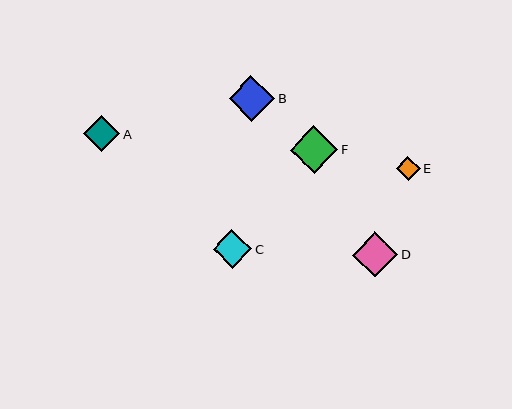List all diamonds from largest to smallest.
From largest to smallest: F, B, D, C, A, E.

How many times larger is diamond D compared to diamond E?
Diamond D is approximately 1.9 times the size of diamond E.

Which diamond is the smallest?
Diamond E is the smallest with a size of approximately 23 pixels.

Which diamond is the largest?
Diamond F is the largest with a size of approximately 48 pixels.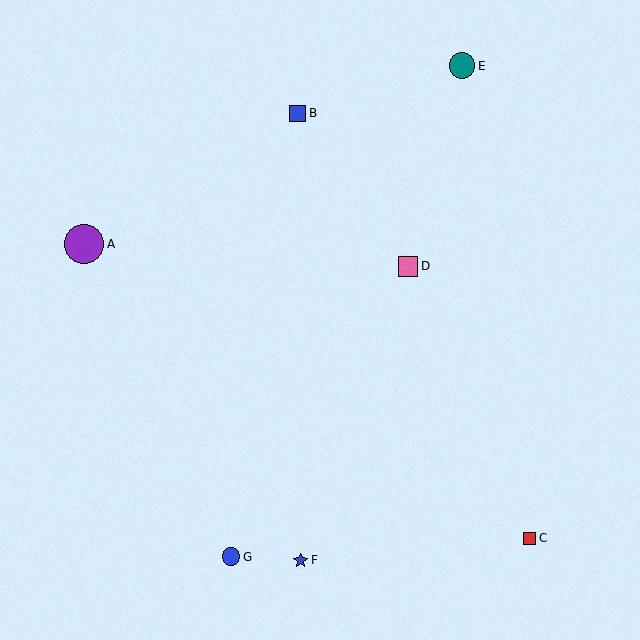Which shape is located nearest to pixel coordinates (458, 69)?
The teal circle (labeled E) at (462, 66) is nearest to that location.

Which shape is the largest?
The purple circle (labeled A) is the largest.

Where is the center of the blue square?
The center of the blue square is at (298, 113).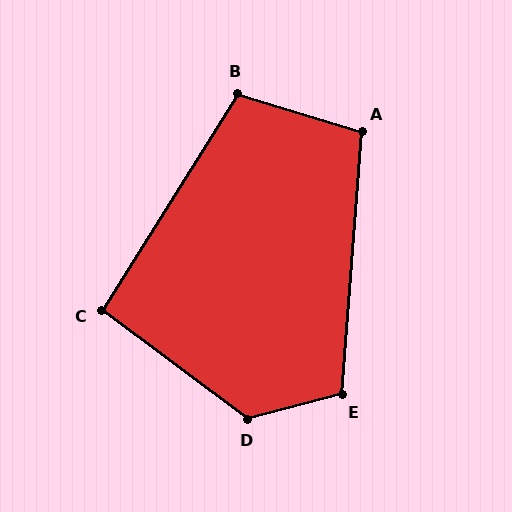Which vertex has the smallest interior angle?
C, at approximately 95 degrees.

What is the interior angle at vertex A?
Approximately 103 degrees (obtuse).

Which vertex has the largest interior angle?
D, at approximately 129 degrees.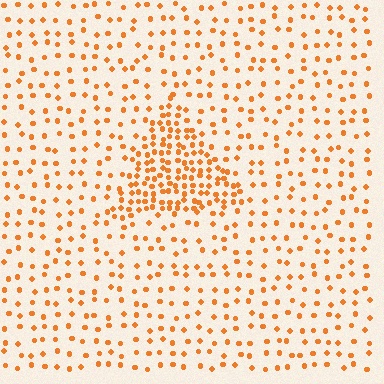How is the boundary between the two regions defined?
The boundary is defined by a change in element density (approximately 2.7x ratio). All elements are the same color, size, and shape.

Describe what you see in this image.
The image contains small orange elements arranged at two different densities. A triangle-shaped region is visible where the elements are more densely packed than the surrounding area.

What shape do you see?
I see a triangle.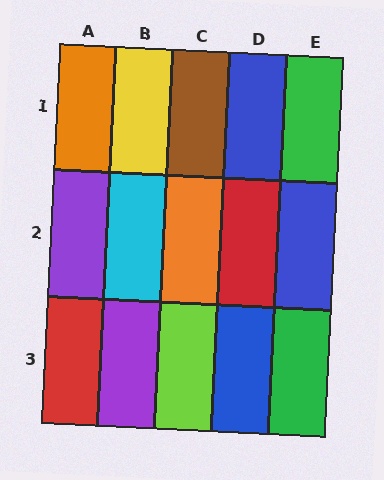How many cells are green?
2 cells are green.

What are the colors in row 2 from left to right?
Purple, cyan, orange, red, blue.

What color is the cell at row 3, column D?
Blue.